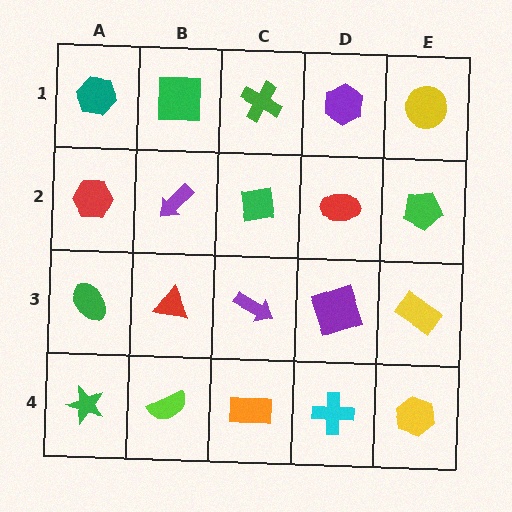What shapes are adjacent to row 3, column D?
A red ellipse (row 2, column D), a cyan cross (row 4, column D), a purple arrow (row 3, column C), a yellow rectangle (row 3, column E).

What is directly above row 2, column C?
A green cross.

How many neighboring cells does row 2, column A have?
3.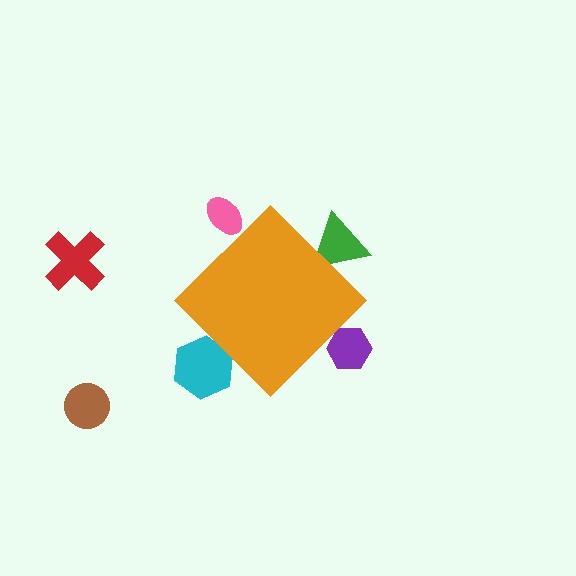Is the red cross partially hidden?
No, the red cross is fully visible.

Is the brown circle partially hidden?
No, the brown circle is fully visible.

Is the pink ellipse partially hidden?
Yes, the pink ellipse is partially hidden behind the orange diamond.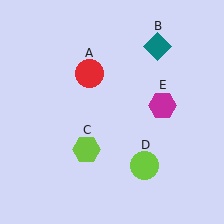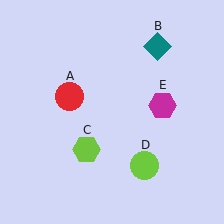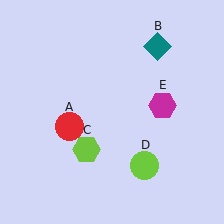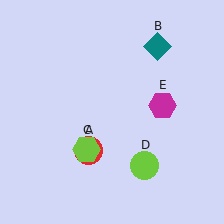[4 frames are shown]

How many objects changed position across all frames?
1 object changed position: red circle (object A).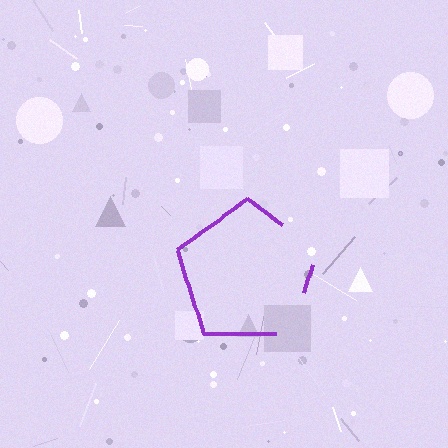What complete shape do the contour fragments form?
The contour fragments form a pentagon.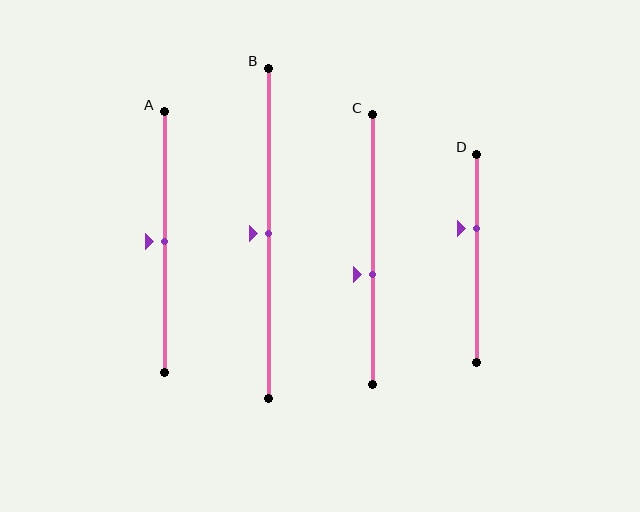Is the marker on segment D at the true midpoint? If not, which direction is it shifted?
No, the marker on segment D is shifted upward by about 14% of the segment length.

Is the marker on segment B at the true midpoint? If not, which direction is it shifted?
Yes, the marker on segment B is at the true midpoint.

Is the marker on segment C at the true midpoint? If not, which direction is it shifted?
No, the marker on segment C is shifted downward by about 9% of the segment length.